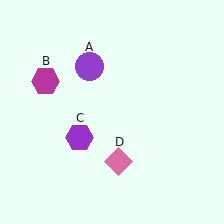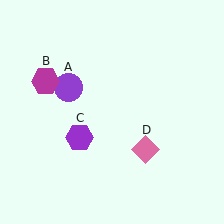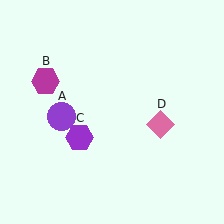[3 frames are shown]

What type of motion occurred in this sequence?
The purple circle (object A), pink diamond (object D) rotated counterclockwise around the center of the scene.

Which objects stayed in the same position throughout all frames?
Magenta hexagon (object B) and purple hexagon (object C) remained stationary.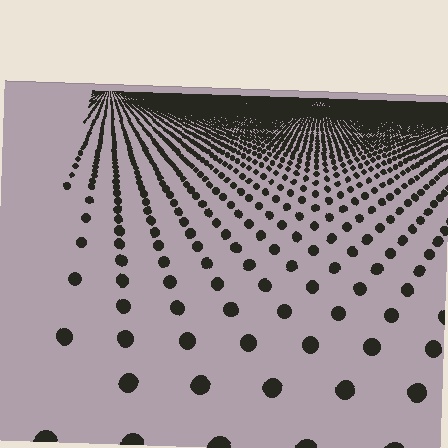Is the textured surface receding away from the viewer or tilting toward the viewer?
The surface is receding away from the viewer. Texture elements get smaller and denser toward the top.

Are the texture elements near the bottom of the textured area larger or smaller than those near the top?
Larger. Near the bottom, elements are closer to the viewer and appear at a bigger on-screen size.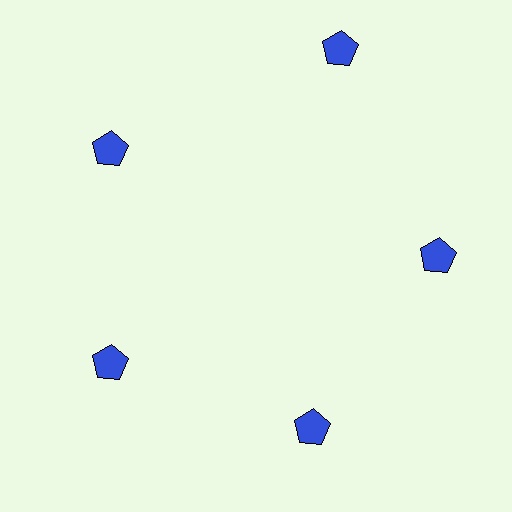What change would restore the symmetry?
The symmetry would be restored by moving it inward, back onto the ring so that all 5 pentagons sit at equal angles and equal distance from the center.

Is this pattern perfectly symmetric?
No. The 5 blue pentagons are arranged in a ring, but one element near the 1 o'clock position is pushed outward from the center, breaking the 5-fold rotational symmetry.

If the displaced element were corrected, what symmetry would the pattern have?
It would have 5-fold rotational symmetry — the pattern would map onto itself every 72 degrees.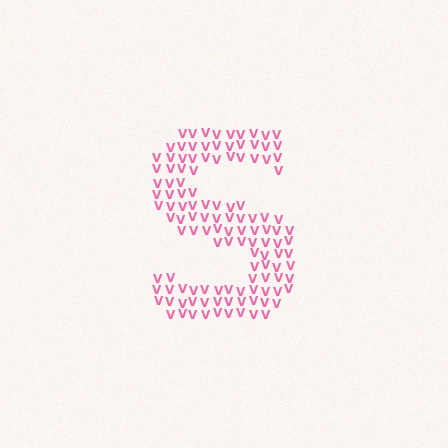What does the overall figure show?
The overall figure shows the letter S.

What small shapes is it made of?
It is made of small letter V's.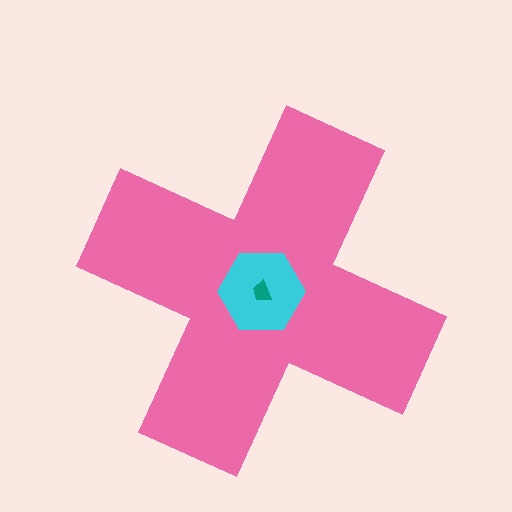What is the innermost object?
The teal trapezoid.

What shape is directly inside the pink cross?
The cyan hexagon.